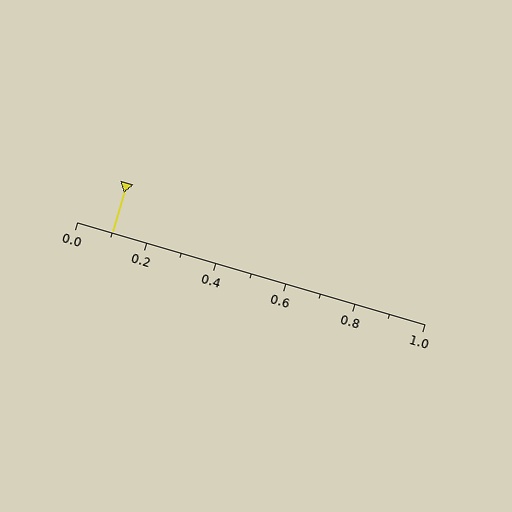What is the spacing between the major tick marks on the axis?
The major ticks are spaced 0.2 apart.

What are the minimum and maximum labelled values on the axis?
The axis runs from 0.0 to 1.0.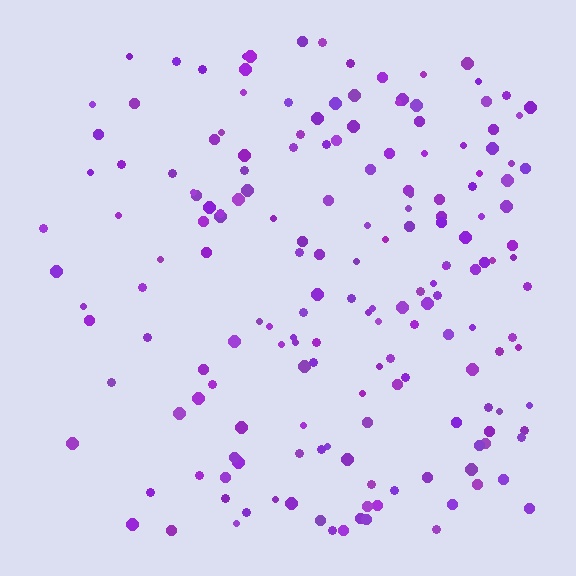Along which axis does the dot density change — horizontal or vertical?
Horizontal.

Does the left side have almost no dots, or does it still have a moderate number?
Still a moderate number, just noticeably fewer than the right.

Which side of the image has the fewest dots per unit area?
The left.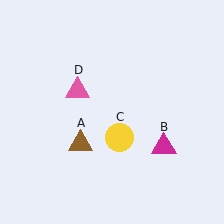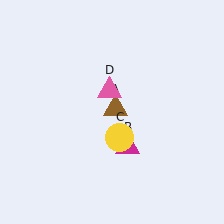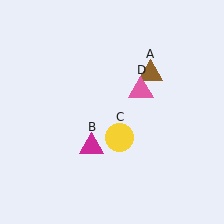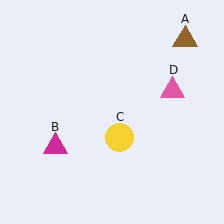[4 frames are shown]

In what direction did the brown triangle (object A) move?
The brown triangle (object A) moved up and to the right.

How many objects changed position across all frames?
3 objects changed position: brown triangle (object A), magenta triangle (object B), pink triangle (object D).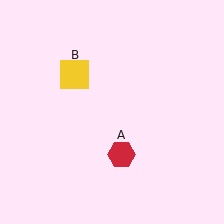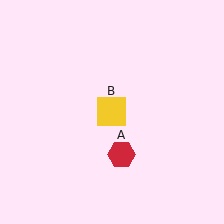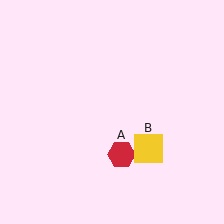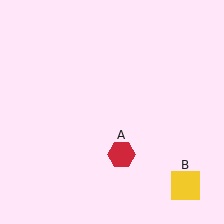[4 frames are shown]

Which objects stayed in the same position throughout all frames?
Red hexagon (object A) remained stationary.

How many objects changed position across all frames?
1 object changed position: yellow square (object B).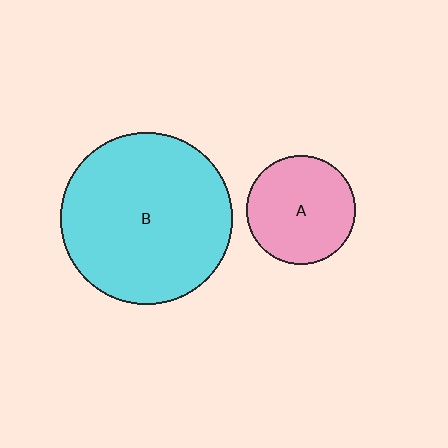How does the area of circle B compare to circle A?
Approximately 2.5 times.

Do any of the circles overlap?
No, none of the circles overlap.